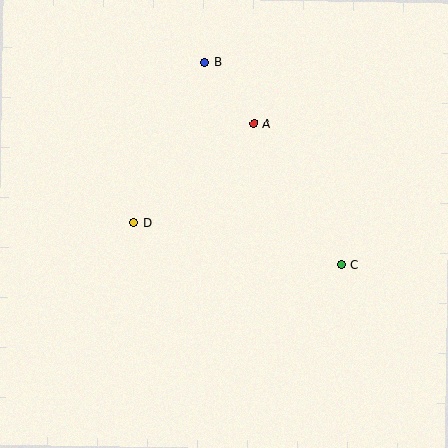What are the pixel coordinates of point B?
Point B is at (205, 62).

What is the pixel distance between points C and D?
The distance between C and D is 212 pixels.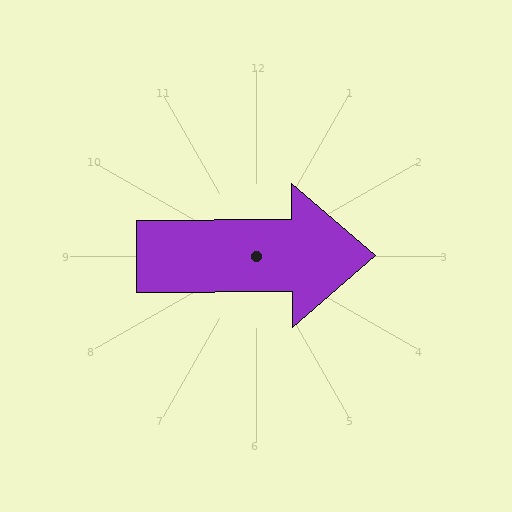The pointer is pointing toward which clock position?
Roughly 3 o'clock.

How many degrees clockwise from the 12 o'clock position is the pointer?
Approximately 90 degrees.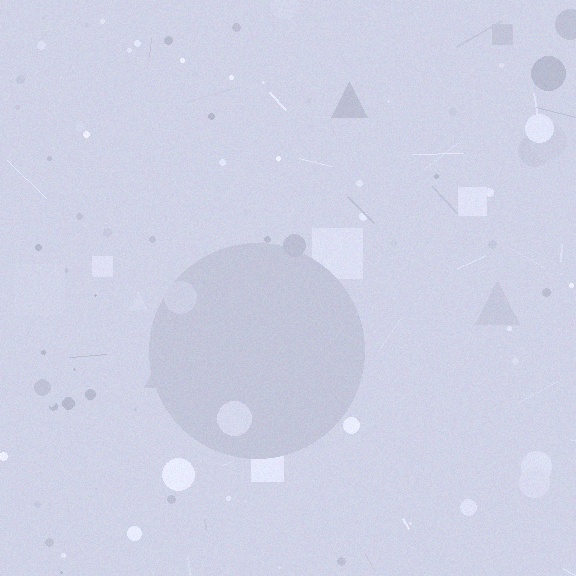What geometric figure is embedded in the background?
A circle is embedded in the background.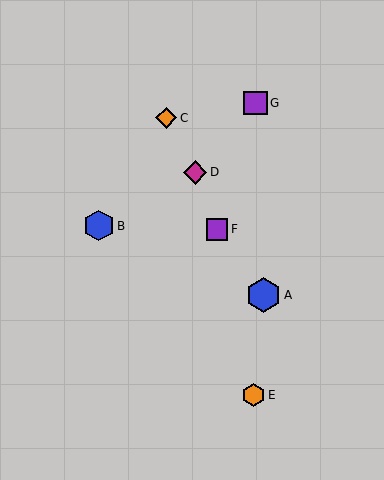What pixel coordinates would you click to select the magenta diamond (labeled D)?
Click at (195, 172) to select the magenta diamond D.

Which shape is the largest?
The blue hexagon (labeled A) is the largest.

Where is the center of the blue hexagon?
The center of the blue hexagon is at (99, 226).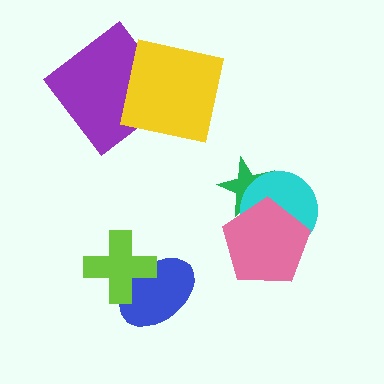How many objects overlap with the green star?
2 objects overlap with the green star.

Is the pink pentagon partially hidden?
No, no other shape covers it.